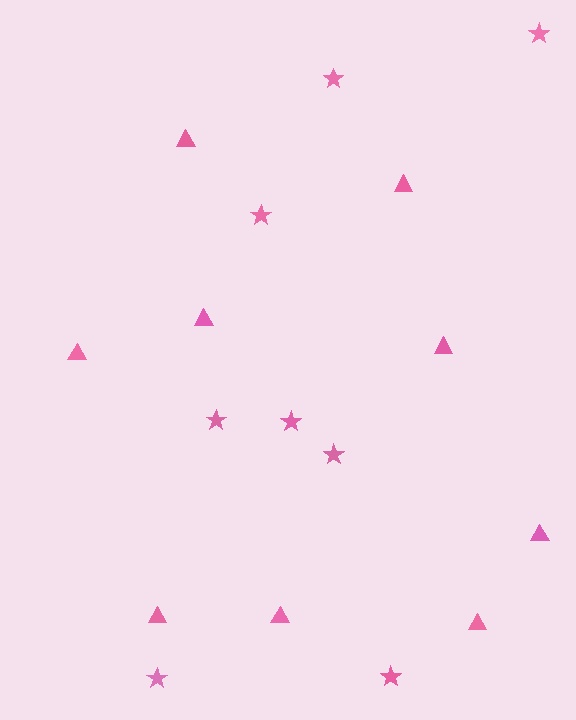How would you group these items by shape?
There are 2 groups: one group of triangles (9) and one group of stars (8).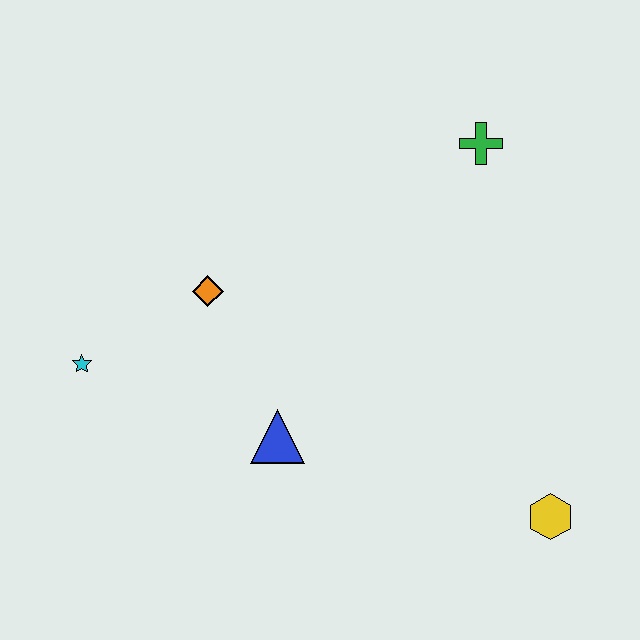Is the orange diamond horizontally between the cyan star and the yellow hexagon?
Yes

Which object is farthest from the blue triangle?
The green cross is farthest from the blue triangle.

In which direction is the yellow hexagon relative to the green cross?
The yellow hexagon is below the green cross.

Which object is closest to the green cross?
The orange diamond is closest to the green cross.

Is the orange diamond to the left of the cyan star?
No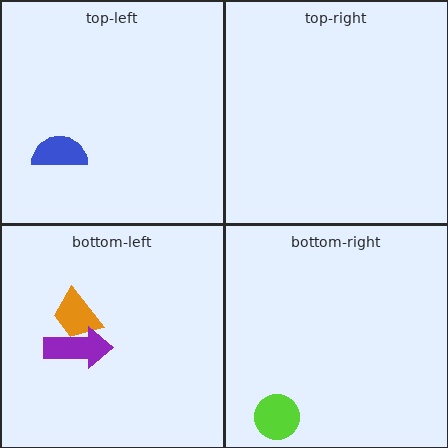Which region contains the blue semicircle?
The top-left region.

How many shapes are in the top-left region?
1.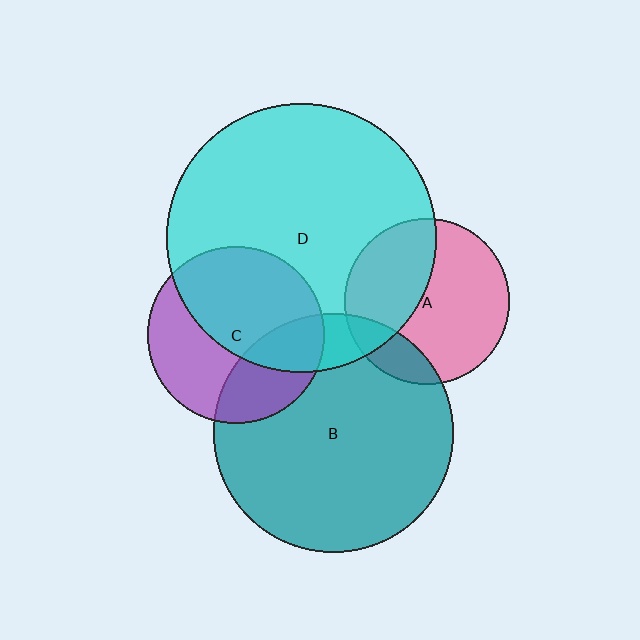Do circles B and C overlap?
Yes.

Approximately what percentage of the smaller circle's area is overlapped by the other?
Approximately 30%.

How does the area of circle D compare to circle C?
Approximately 2.3 times.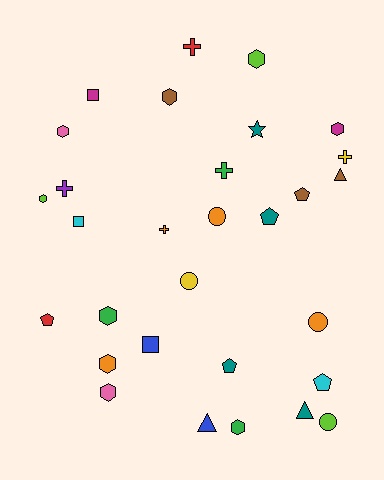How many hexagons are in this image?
There are 9 hexagons.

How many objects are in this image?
There are 30 objects.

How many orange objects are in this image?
There are 4 orange objects.